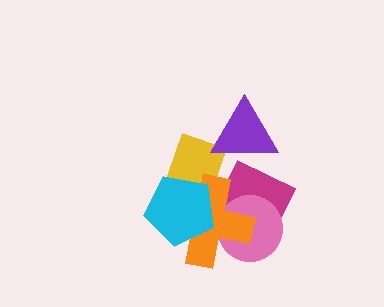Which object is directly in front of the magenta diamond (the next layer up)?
The pink circle is directly in front of the magenta diamond.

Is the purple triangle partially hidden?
No, no other shape covers it.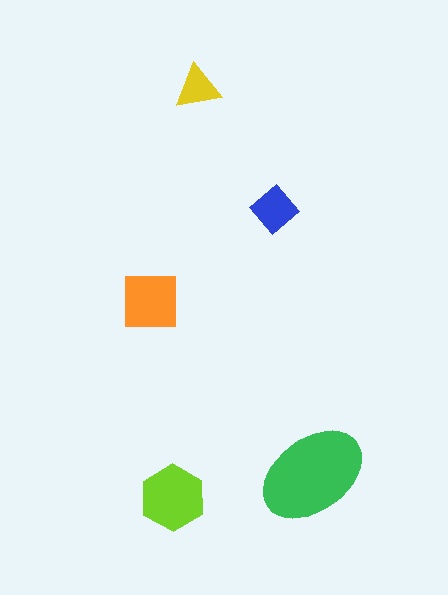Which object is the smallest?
The yellow triangle.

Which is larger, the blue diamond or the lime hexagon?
The lime hexagon.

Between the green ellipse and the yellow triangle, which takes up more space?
The green ellipse.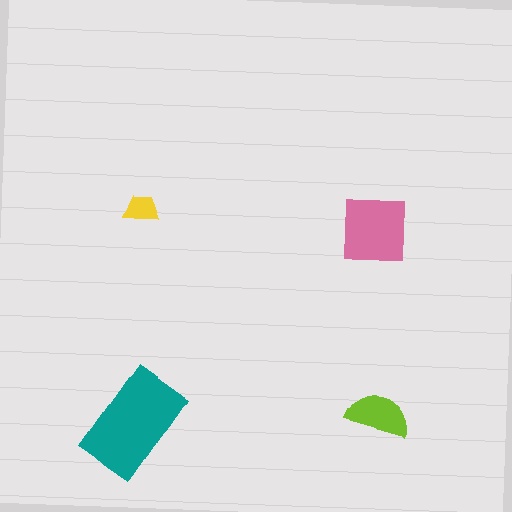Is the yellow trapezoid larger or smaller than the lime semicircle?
Smaller.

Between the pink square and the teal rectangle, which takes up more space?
The teal rectangle.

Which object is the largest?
The teal rectangle.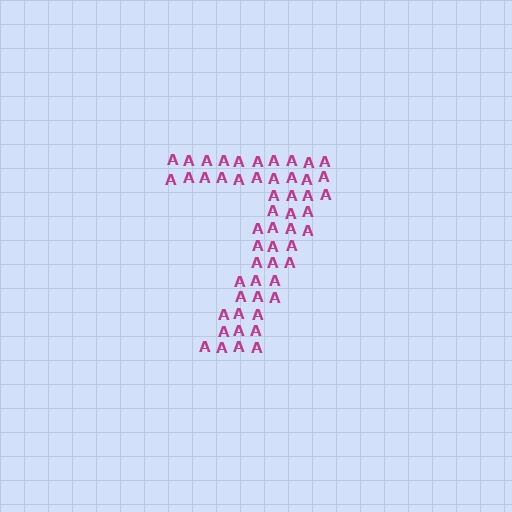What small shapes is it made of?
It is made of small letter A's.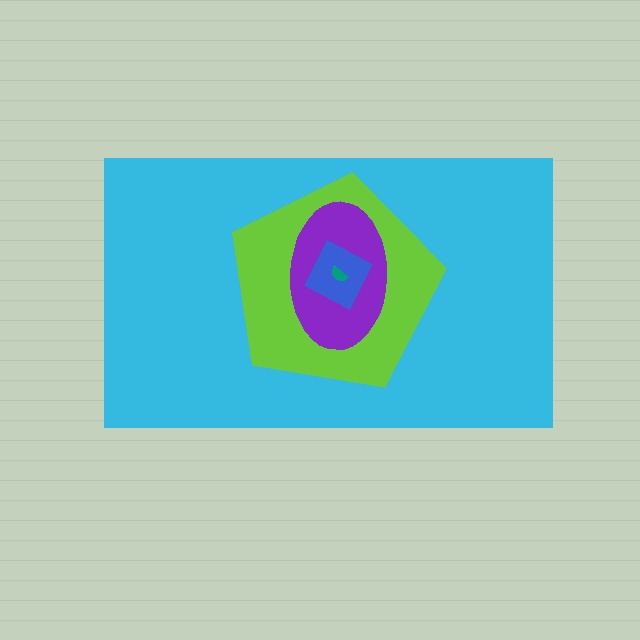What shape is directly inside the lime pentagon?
The purple ellipse.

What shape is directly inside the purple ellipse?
The blue diamond.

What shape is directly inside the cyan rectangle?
The lime pentagon.